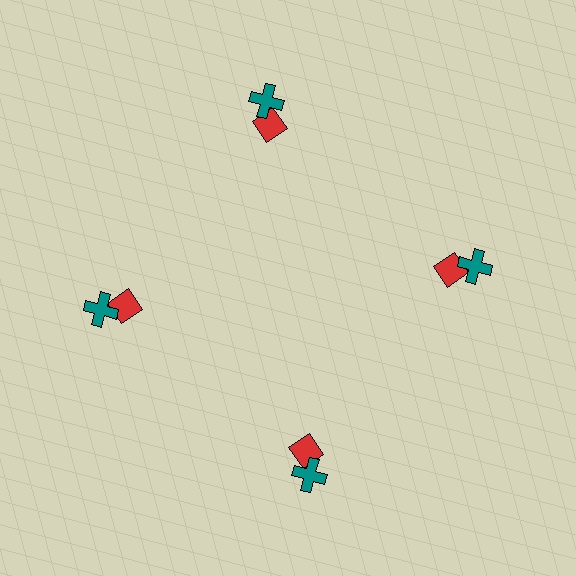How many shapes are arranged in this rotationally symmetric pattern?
There are 8 shapes, arranged in 4 groups of 2.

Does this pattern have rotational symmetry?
Yes, this pattern has 4-fold rotational symmetry. It looks the same after rotating 90 degrees around the center.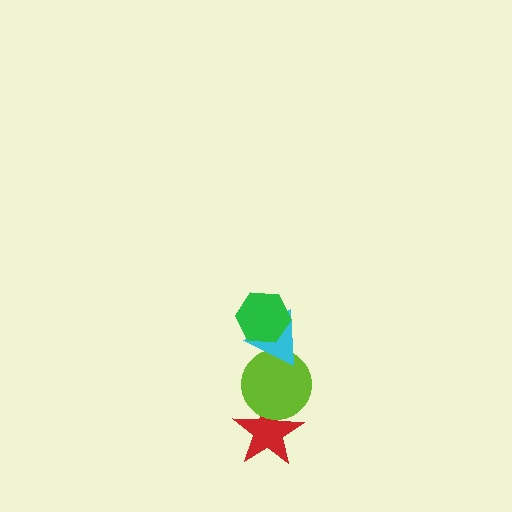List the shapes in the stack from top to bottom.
From top to bottom: the green hexagon, the cyan triangle, the lime circle, the red star.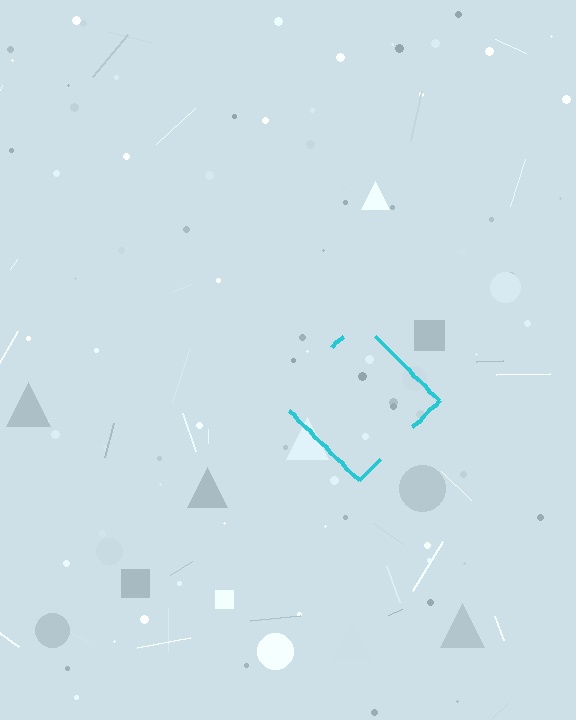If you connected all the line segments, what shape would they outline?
They would outline a diamond.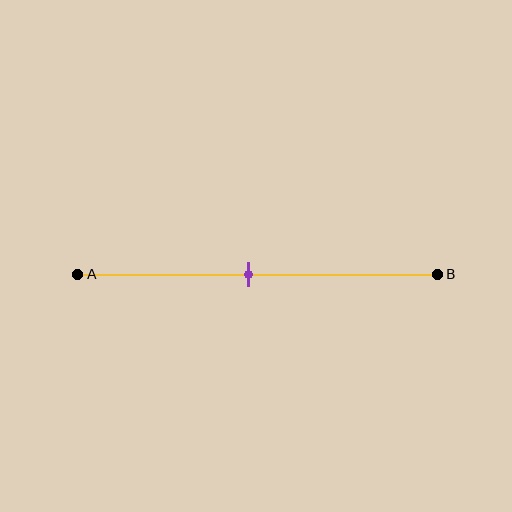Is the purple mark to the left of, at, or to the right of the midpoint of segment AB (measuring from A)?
The purple mark is approximately at the midpoint of segment AB.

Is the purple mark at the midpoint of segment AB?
Yes, the mark is approximately at the midpoint.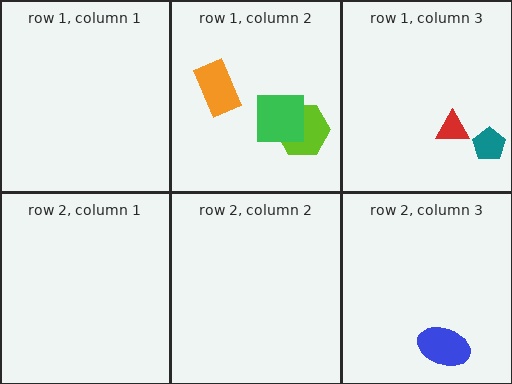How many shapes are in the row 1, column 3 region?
2.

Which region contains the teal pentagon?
The row 1, column 3 region.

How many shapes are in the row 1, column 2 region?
3.